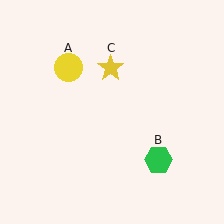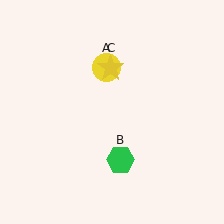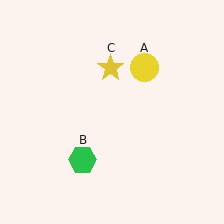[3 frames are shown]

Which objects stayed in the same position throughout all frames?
Yellow star (object C) remained stationary.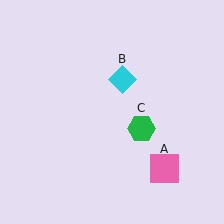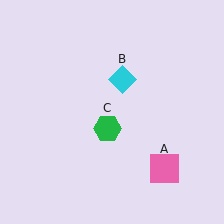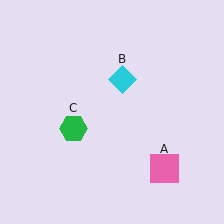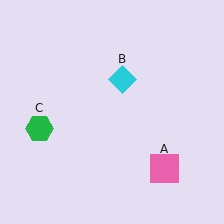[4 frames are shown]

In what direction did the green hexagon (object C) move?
The green hexagon (object C) moved left.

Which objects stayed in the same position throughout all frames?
Pink square (object A) and cyan diamond (object B) remained stationary.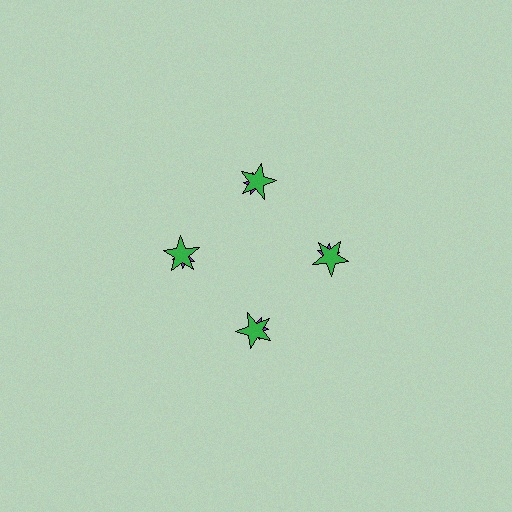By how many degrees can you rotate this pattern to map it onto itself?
The pattern maps onto itself every 90 degrees of rotation.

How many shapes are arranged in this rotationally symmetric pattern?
There are 8 shapes, arranged in 4 groups of 2.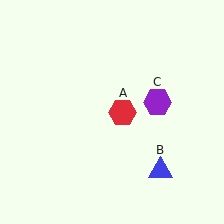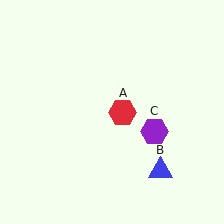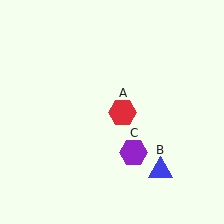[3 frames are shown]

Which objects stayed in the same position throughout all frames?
Red hexagon (object A) and blue triangle (object B) remained stationary.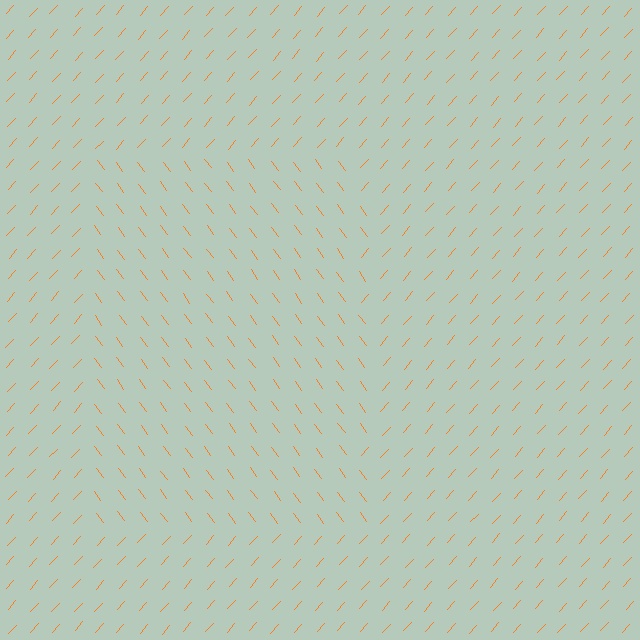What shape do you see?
I see a rectangle.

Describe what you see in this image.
The image is filled with small orange line segments. A rectangle region in the image has lines oriented differently from the surrounding lines, creating a visible texture boundary.